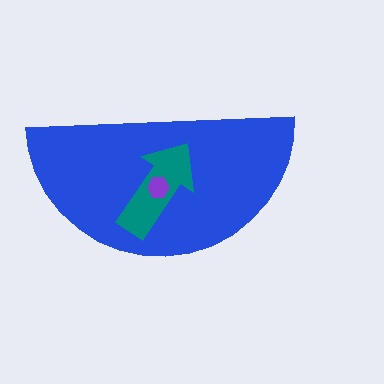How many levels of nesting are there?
3.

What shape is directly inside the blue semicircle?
The teal arrow.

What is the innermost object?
The purple hexagon.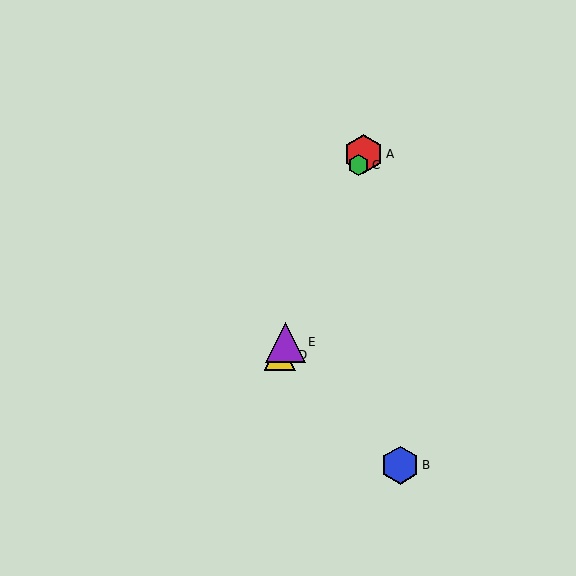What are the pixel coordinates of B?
Object B is at (400, 465).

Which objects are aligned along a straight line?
Objects A, C, D, E are aligned along a straight line.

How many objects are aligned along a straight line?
4 objects (A, C, D, E) are aligned along a straight line.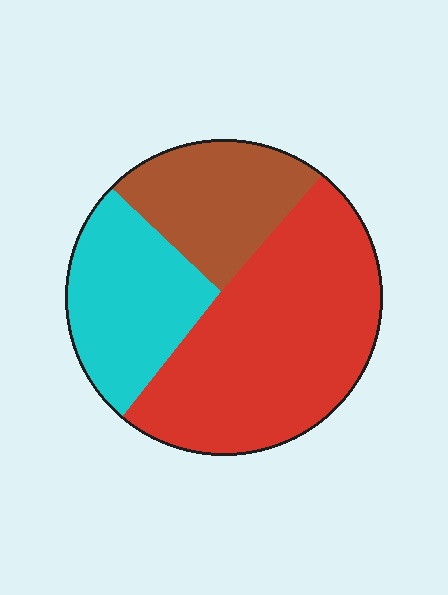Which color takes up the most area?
Red, at roughly 50%.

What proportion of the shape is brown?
Brown covers roughly 25% of the shape.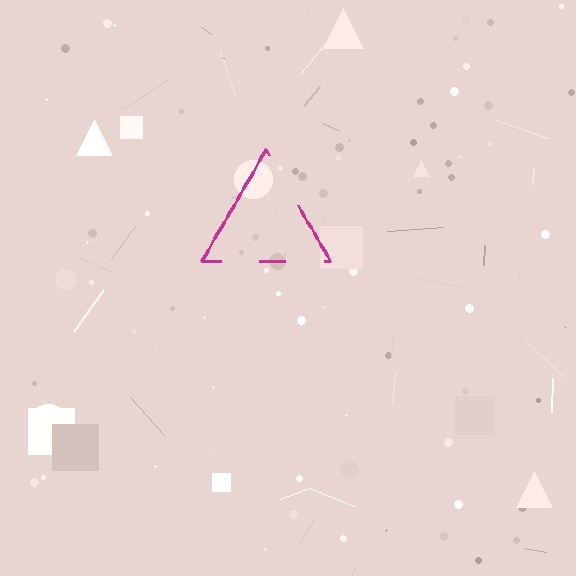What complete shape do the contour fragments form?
The contour fragments form a triangle.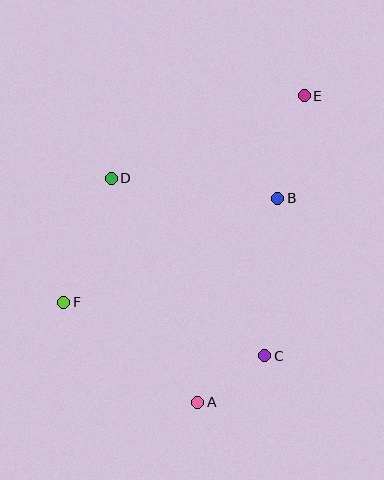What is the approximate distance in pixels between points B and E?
The distance between B and E is approximately 106 pixels.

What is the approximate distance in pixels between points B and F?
The distance between B and F is approximately 238 pixels.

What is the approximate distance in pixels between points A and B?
The distance between A and B is approximately 219 pixels.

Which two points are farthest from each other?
Points A and E are farthest from each other.